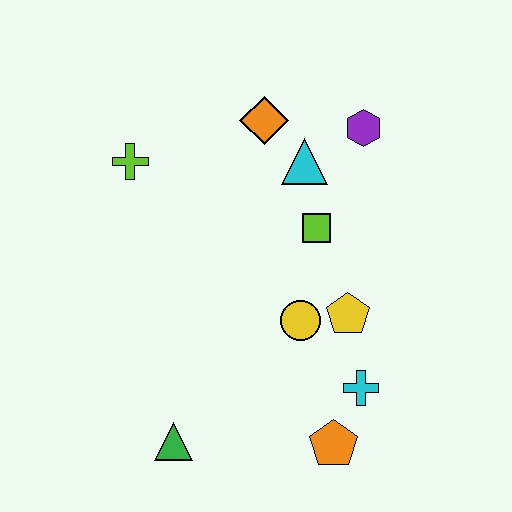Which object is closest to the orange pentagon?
The cyan cross is closest to the orange pentagon.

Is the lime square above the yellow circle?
Yes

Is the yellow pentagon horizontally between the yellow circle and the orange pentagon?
No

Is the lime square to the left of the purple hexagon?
Yes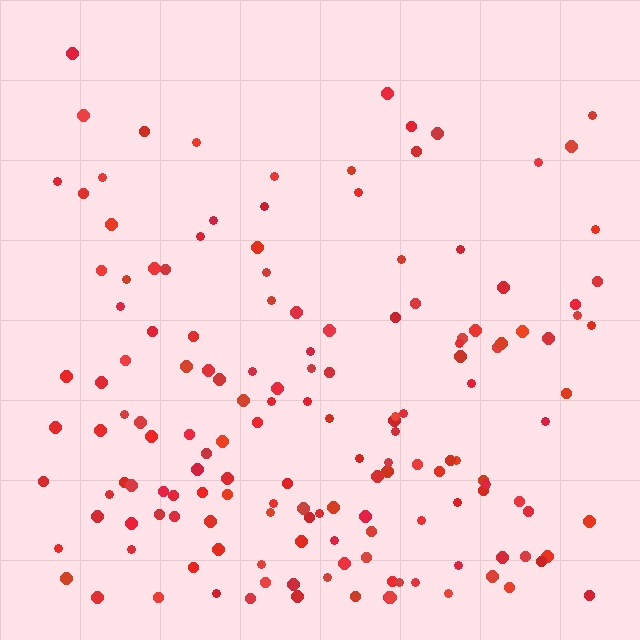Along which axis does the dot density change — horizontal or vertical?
Vertical.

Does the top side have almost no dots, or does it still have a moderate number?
Still a moderate number, just noticeably fewer than the bottom.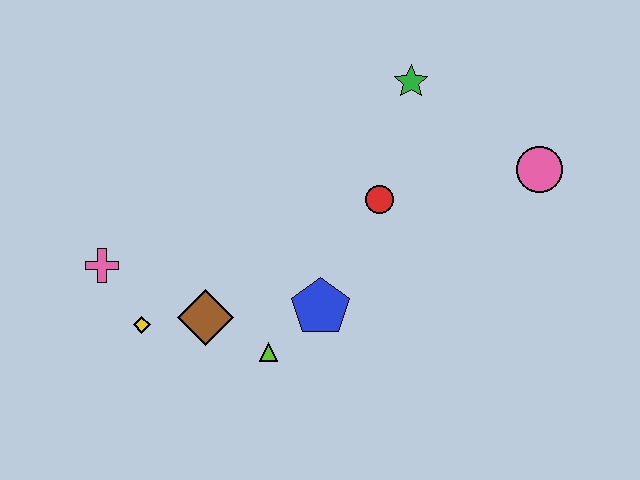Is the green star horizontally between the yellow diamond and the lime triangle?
No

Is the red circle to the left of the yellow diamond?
No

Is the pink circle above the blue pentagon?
Yes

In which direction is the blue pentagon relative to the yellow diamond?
The blue pentagon is to the right of the yellow diamond.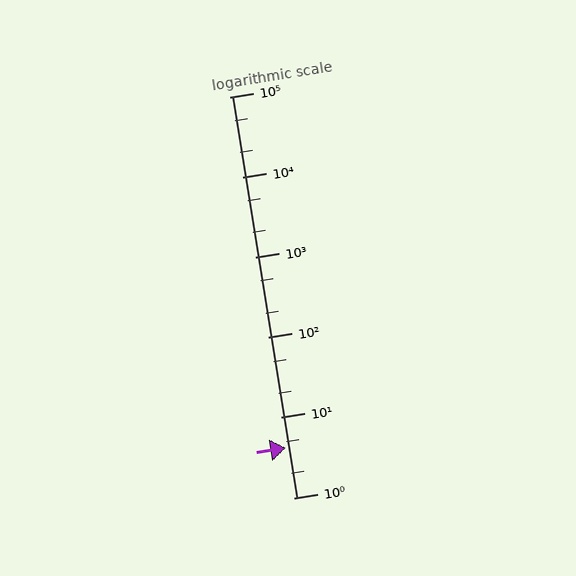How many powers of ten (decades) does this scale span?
The scale spans 5 decades, from 1 to 100000.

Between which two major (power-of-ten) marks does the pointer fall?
The pointer is between 1 and 10.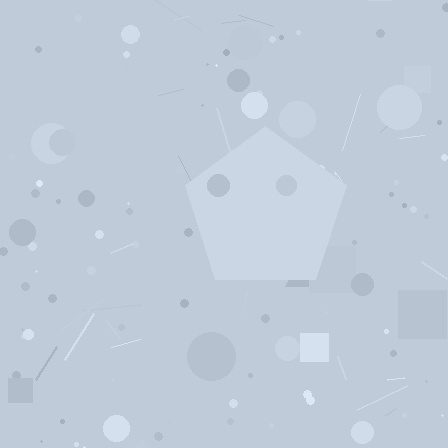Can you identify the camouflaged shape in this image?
The camouflaged shape is a pentagon.